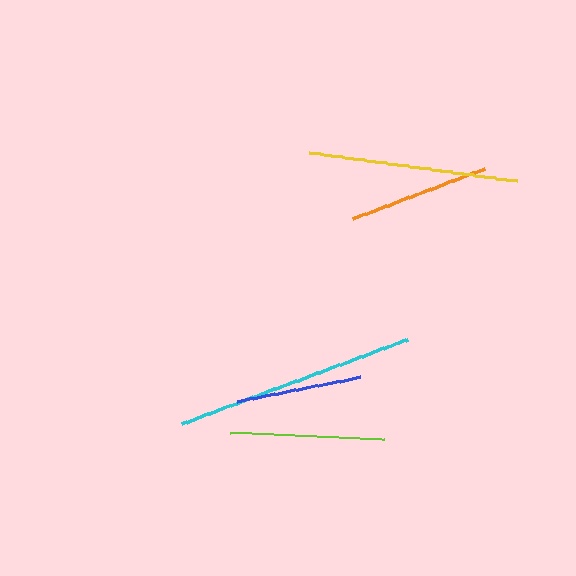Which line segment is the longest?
The cyan line is the longest at approximately 242 pixels.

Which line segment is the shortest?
The blue line is the shortest at approximately 126 pixels.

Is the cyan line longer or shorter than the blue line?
The cyan line is longer than the blue line.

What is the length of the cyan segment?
The cyan segment is approximately 242 pixels long.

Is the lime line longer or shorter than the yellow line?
The yellow line is longer than the lime line.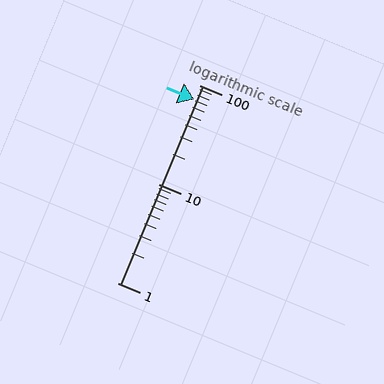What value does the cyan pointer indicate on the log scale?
The pointer indicates approximately 72.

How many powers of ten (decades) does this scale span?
The scale spans 2 decades, from 1 to 100.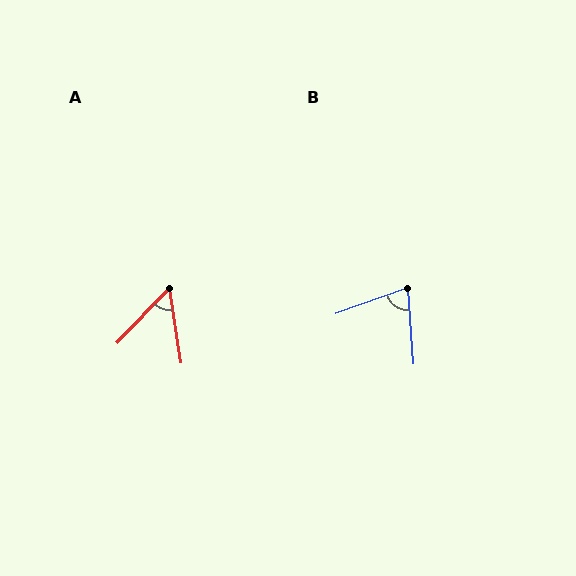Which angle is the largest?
B, at approximately 75 degrees.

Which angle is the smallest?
A, at approximately 53 degrees.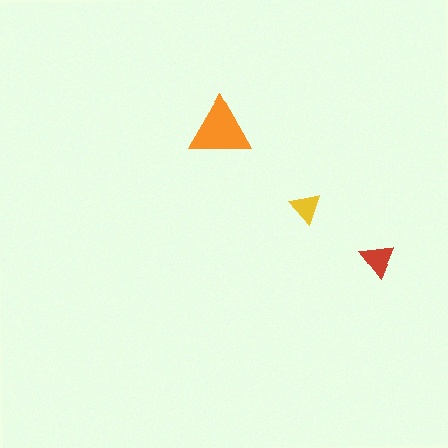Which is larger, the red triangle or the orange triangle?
The orange one.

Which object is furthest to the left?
The orange triangle is leftmost.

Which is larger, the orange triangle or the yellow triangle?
The orange one.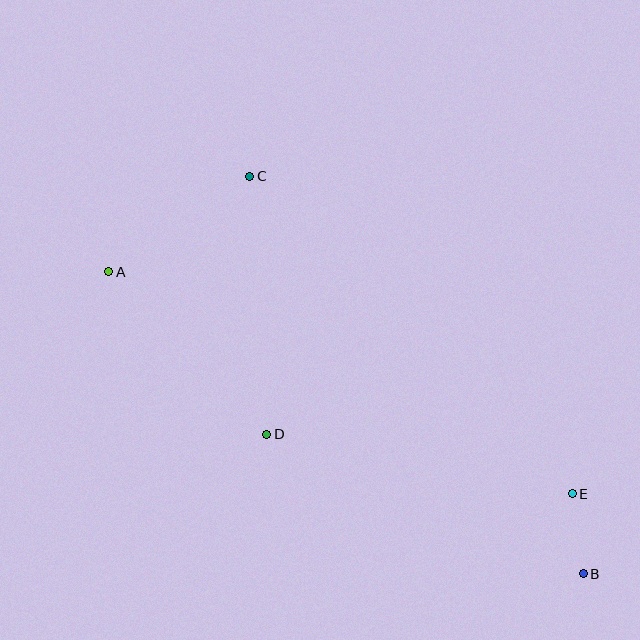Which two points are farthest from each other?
Points A and B are farthest from each other.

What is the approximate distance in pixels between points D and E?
The distance between D and E is approximately 311 pixels.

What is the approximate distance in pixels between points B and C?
The distance between B and C is approximately 519 pixels.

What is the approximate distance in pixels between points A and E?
The distance between A and E is approximately 514 pixels.